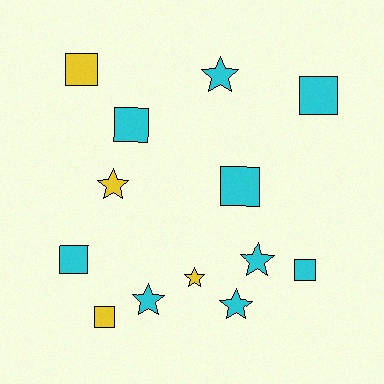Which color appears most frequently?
Cyan, with 9 objects.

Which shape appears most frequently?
Square, with 7 objects.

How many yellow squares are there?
There are 2 yellow squares.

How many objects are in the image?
There are 13 objects.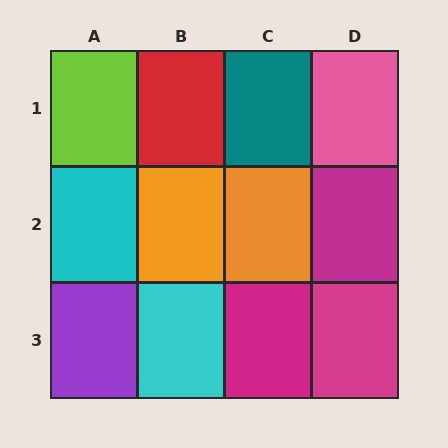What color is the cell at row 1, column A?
Lime.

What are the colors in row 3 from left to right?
Purple, cyan, magenta, magenta.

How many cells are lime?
1 cell is lime.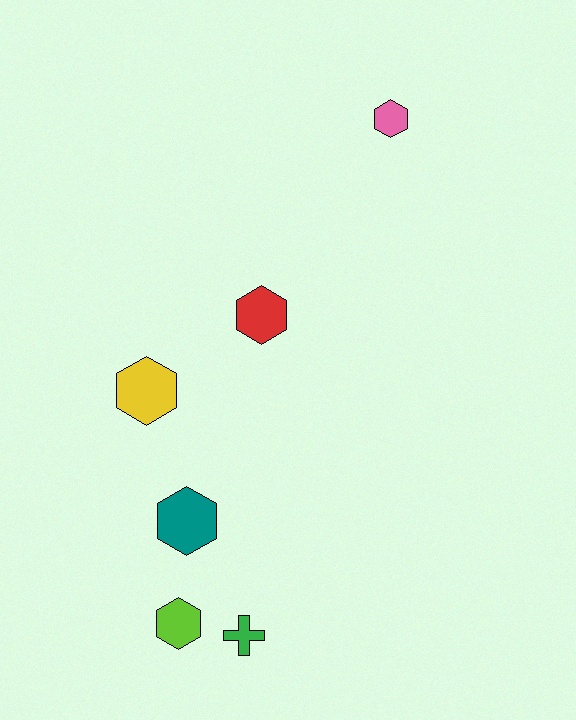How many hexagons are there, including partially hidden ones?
There are 5 hexagons.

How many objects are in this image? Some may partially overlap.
There are 6 objects.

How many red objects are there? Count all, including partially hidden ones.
There is 1 red object.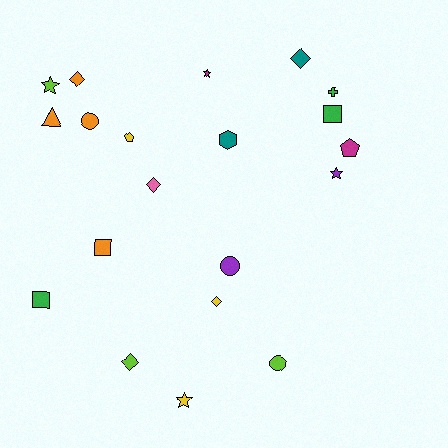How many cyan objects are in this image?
There are no cyan objects.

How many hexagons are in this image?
There is 1 hexagon.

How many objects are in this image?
There are 20 objects.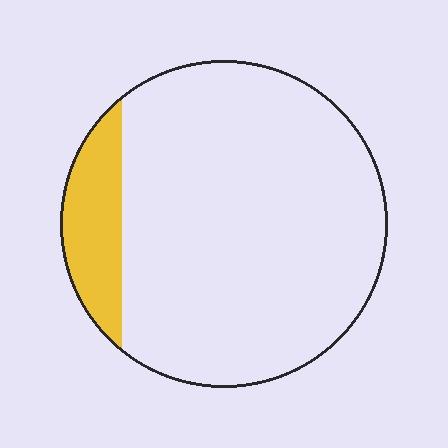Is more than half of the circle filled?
No.